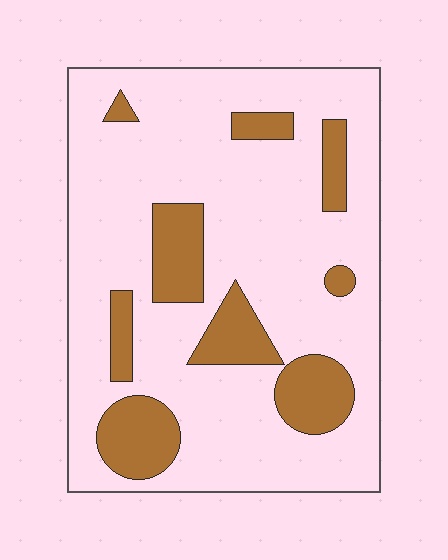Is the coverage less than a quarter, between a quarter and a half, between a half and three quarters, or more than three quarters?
Less than a quarter.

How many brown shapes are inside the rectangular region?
9.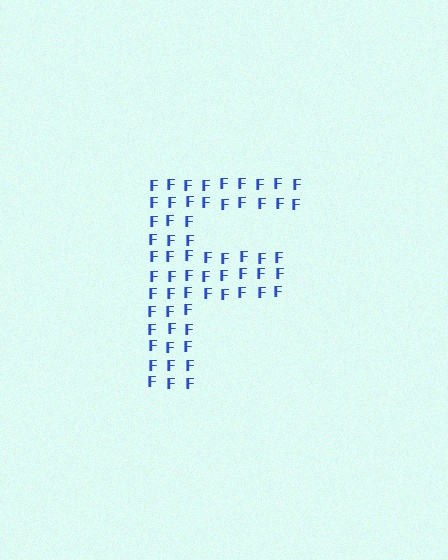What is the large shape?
The large shape is the letter F.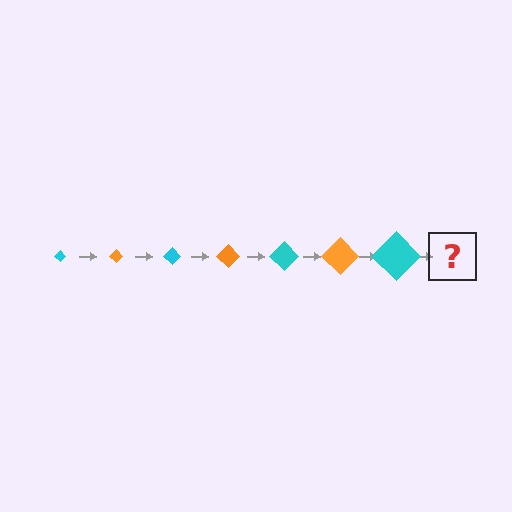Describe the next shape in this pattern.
It should be an orange diamond, larger than the previous one.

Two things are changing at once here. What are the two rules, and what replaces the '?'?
The two rules are that the diamond grows larger each step and the color cycles through cyan and orange. The '?' should be an orange diamond, larger than the previous one.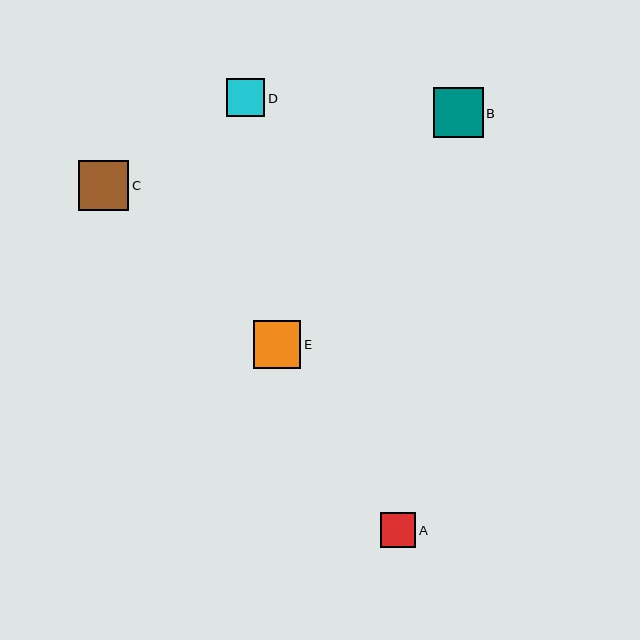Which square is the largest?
Square C is the largest with a size of approximately 51 pixels.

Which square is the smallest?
Square A is the smallest with a size of approximately 35 pixels.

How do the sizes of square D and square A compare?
Square D and square A are approximately the same size.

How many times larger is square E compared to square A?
Square E is approximately 1.4 times the size of square A.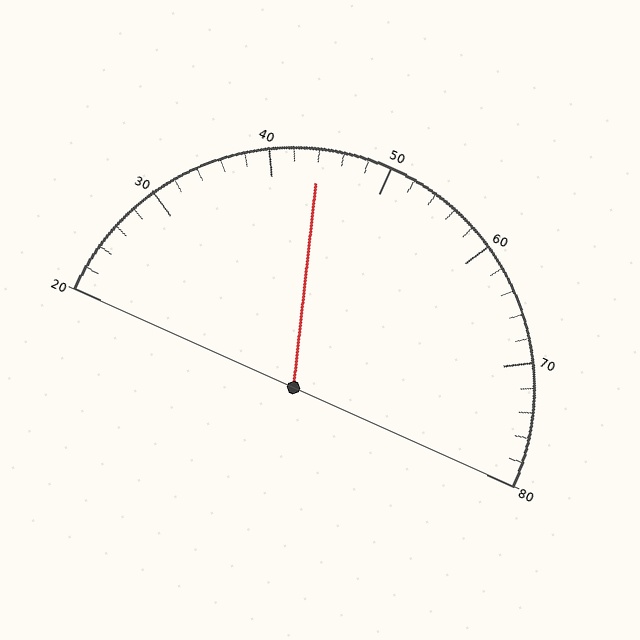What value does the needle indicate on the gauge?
The needle indicates approximately 44.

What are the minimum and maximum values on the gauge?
The gauge ranges from 20 to 80.